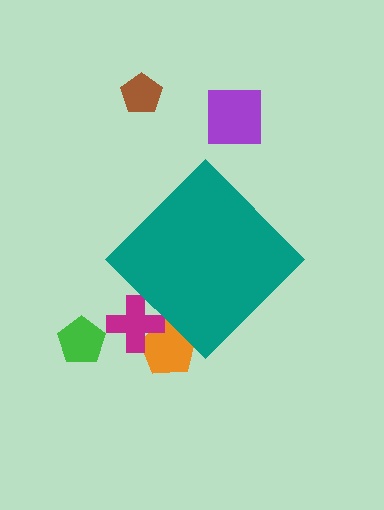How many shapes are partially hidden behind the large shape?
2 shapes are partially hidden.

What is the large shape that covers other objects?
A teal diamond.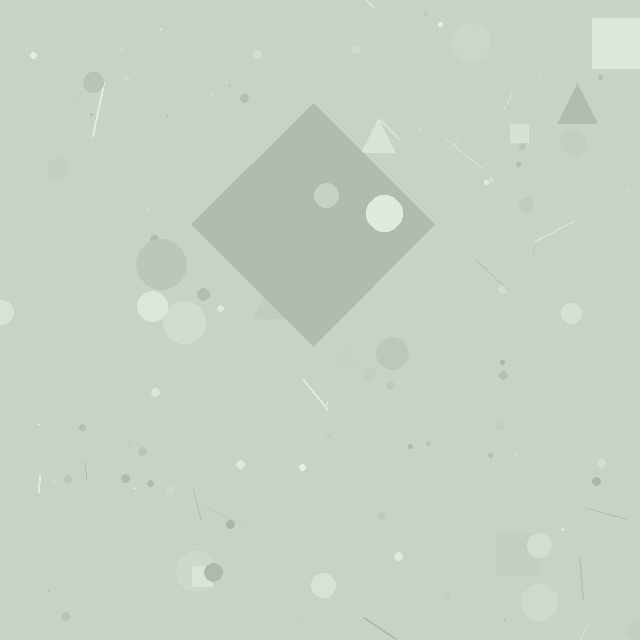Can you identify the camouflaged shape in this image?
The camouflaged shape is a diamond.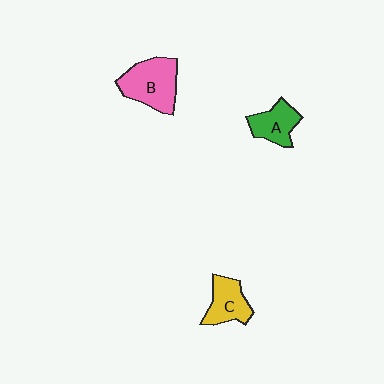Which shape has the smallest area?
Shape A (green).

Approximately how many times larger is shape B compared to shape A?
Approximately 1.6 times.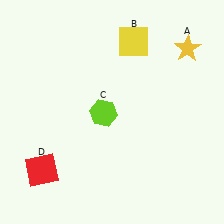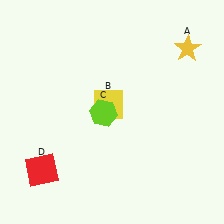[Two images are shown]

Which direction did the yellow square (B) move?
The yellow square (B) moved down.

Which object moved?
The yellow square (B) moved down.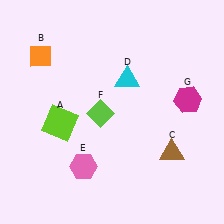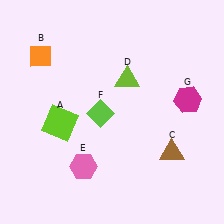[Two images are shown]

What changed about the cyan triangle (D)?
In Image 1, D is cyan. In Image 2, it changed to lime.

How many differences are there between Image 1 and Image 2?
There is 1 difference between the two images.